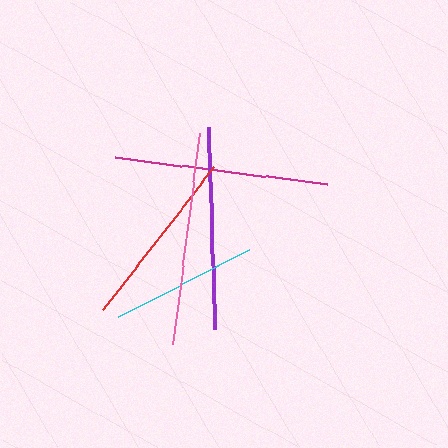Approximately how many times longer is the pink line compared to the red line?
The pink line is approximately 1.2 times the length of the red line.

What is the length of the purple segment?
The purple segment is approximately 203 pixels long.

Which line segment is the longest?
The magenta line is the longest at approximately 213 pixels.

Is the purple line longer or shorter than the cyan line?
The purple line is longer than the cyan line.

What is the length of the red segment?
The red segment is approximately 181 pixels long.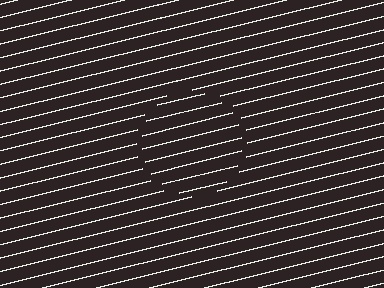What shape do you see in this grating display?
An illusory circle. The interior of the shape contains the same grating, shifted by half a period — the contour is defined by the phase discontinuity where line-ends from the inner and outer gratings abut.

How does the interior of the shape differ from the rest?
The interior of the shape contains the same grating, shifted by half a period — the contour is defined by the phase discontinuity where line-ends from the inner and outer gratings abut.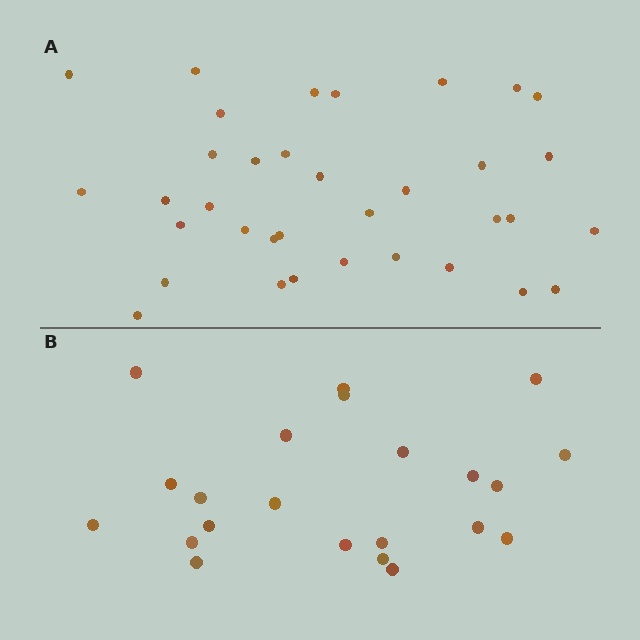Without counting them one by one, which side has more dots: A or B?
Region A (the top region) has more dots.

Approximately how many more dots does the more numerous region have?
Region A has approximately 15 more dots than region B.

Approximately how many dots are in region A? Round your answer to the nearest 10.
About 40 dots. (The exact count is 35, which rounds to 40.)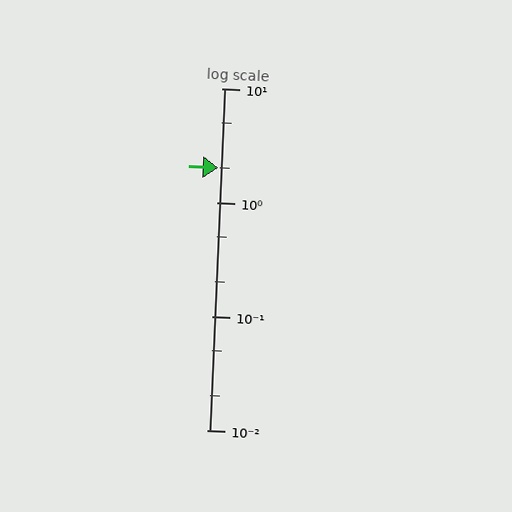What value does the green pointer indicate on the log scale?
The pointer indicates approximately 2.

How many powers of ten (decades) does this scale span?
The scale spans 3 decades, from 0.01 to 10.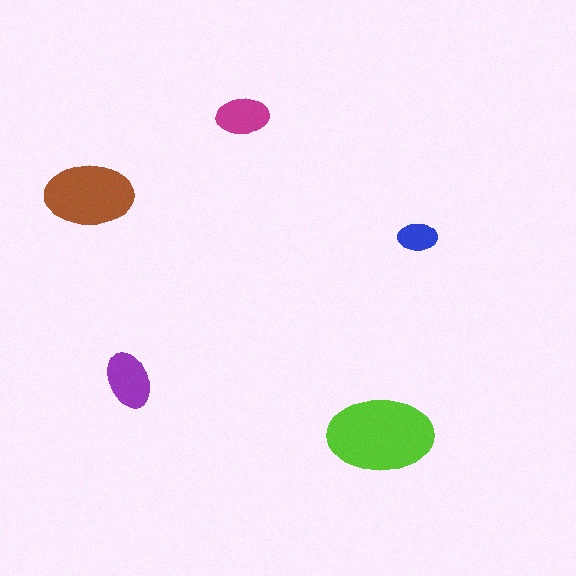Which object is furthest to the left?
The brown ellipse is leftmost.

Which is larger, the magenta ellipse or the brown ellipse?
The brown one.